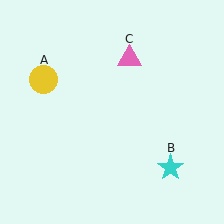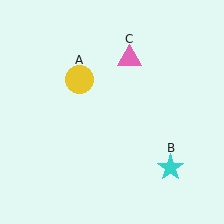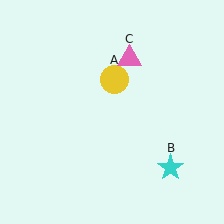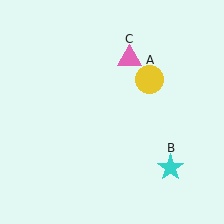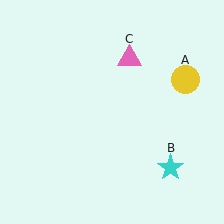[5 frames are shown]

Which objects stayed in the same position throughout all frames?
Cyan star (object B) and pink triangle (object C) remained stationary.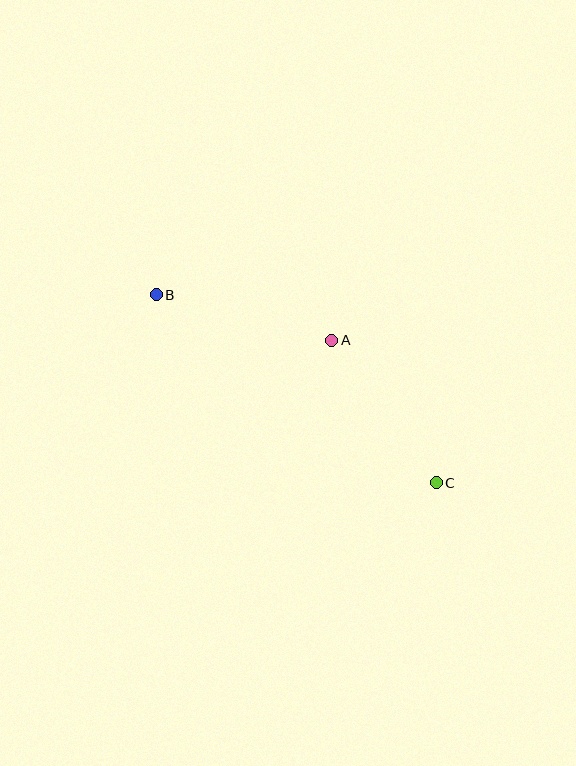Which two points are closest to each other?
Points A and C are closest to each other.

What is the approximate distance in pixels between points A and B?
The distance between A and B is approximately 181 pixels.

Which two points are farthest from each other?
Points B and C are farthest from each other.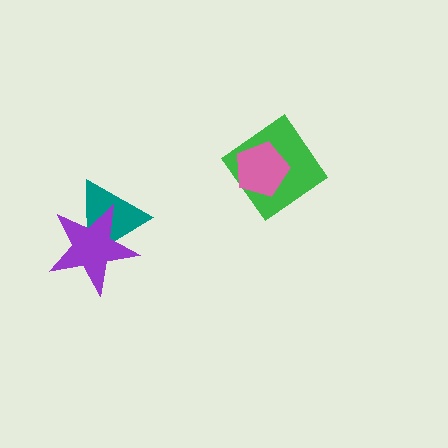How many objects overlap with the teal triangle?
1 object overlaps with the teal triangle.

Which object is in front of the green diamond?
The pink pentagon is in front of the green diamond.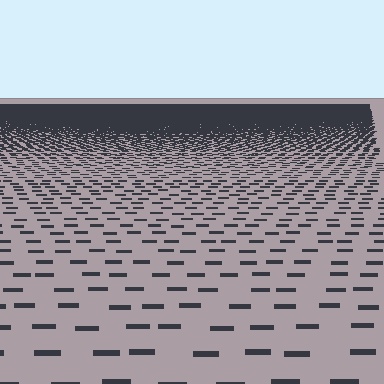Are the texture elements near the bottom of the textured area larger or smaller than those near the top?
Larger. Near the bottom, elements are closer to the viewer and appear at a bigger on-screen size.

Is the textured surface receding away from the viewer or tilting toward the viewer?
The surface is receding away from the viewer. Texture elements get smaller and denser toward the top.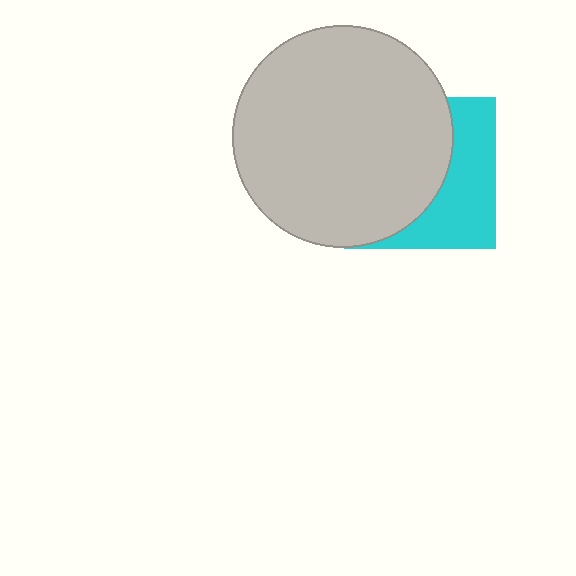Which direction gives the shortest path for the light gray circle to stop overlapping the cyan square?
Moving left gives the shortest separation.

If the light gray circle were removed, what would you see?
You would see the complete cyan square.